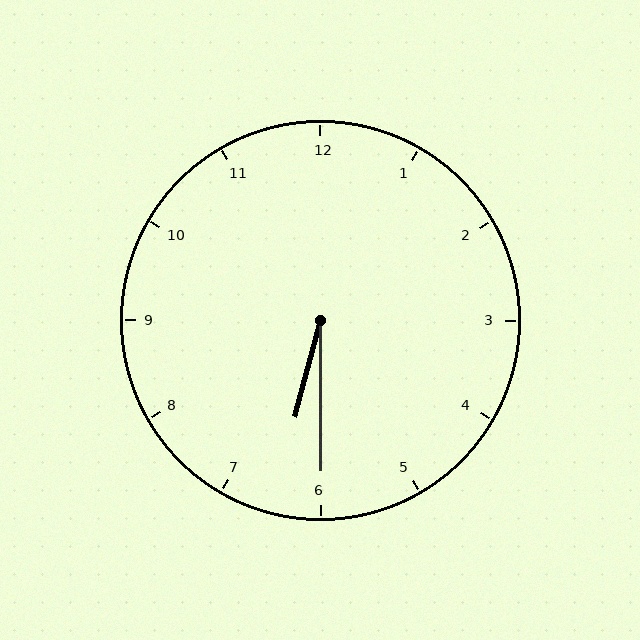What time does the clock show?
6:30.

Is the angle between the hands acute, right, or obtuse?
It is acute.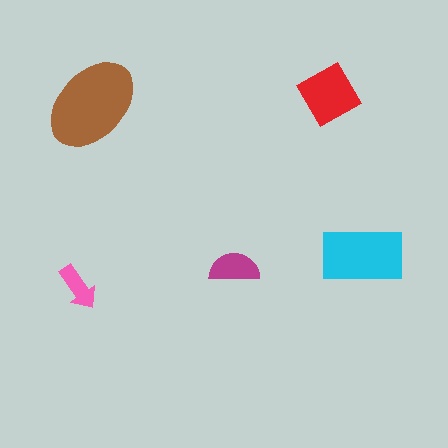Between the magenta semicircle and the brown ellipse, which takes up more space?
The brown ellipse.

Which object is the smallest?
The pink arrow.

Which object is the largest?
The brown ellipse.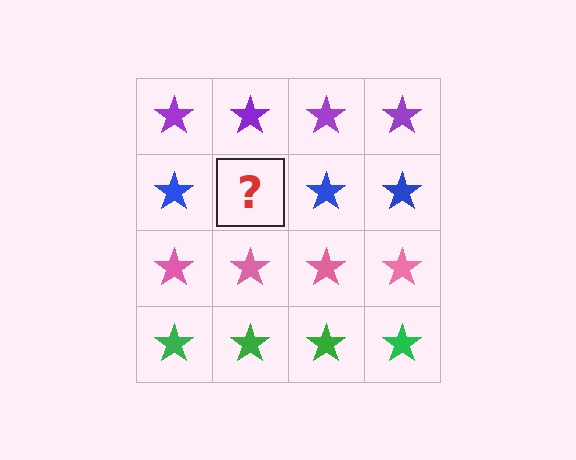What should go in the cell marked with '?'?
The missing cell should contain a blue star.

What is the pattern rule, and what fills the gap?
The rule is that each row has a consistent color. The gap should be filled with a blue star.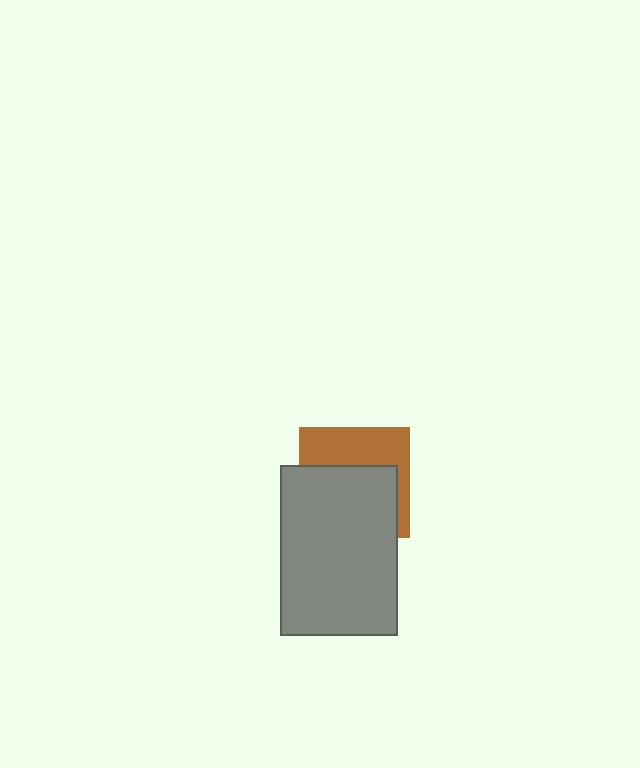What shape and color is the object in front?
The object in front is a gray rectangle.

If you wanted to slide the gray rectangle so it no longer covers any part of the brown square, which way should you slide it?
Slide it down — that is the most direct way to separate the two shapes.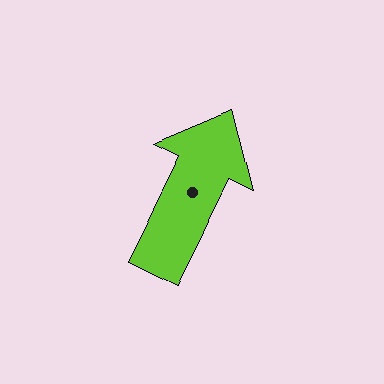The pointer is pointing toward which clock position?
Roughly 1 o'clock.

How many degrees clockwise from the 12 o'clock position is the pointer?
Approximately 26 degrees.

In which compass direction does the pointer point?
Northeast.